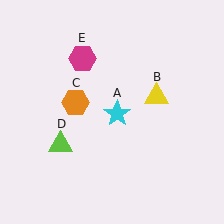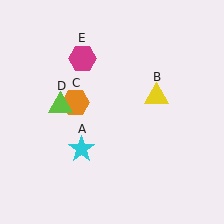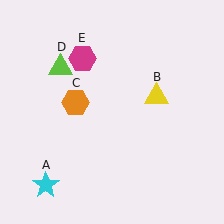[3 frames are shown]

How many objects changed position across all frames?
2 objects changed position: cyan star (object A), lime triangle (object D).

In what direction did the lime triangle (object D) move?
The lime triangle (object D) moved up.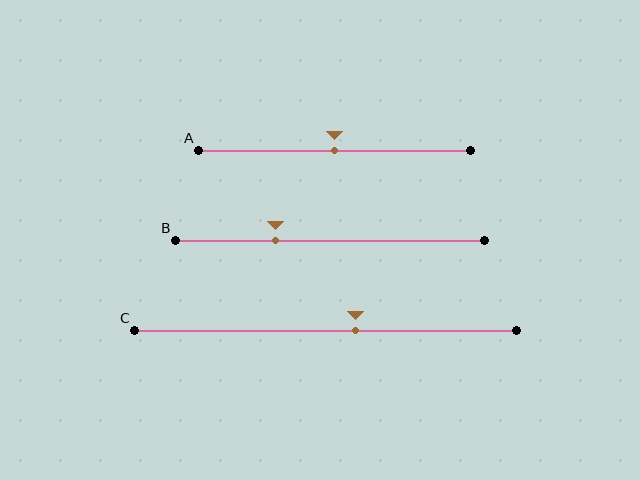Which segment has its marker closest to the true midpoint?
Segment A has its marker closest to the true midpoint.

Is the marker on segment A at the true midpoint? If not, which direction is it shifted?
Yes, the marker on segment A is at the true midpoint.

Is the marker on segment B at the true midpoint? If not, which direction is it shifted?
No, the marker on segment B is shifted to the left by about 18% of the segment length.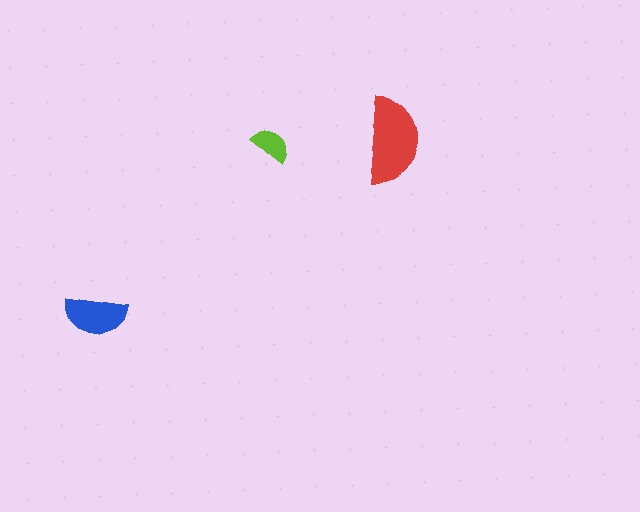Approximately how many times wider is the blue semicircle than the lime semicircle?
About 1.5 times wider.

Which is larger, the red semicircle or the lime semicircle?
The red one.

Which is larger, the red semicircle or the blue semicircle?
The red one.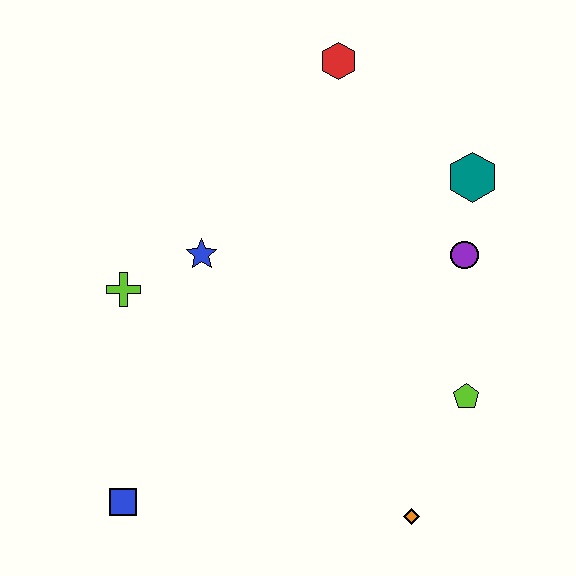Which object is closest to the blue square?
The lime cross is closest to the blue square.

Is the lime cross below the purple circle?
Yes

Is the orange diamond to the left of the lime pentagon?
Yes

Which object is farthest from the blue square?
The red hexagon is farthest from the blue square.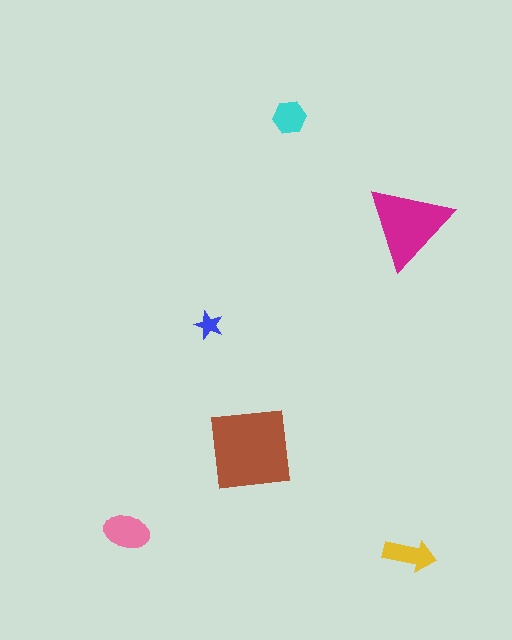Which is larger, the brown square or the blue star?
The brown square.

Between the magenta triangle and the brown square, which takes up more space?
The brown square.